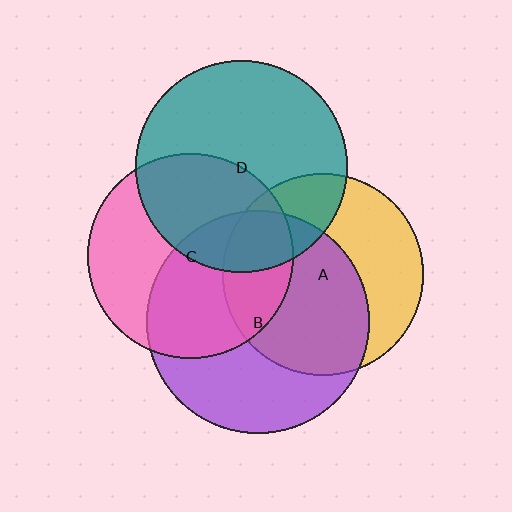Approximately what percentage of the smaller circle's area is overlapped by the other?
Approximately 40%.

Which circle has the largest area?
Circle B (purple).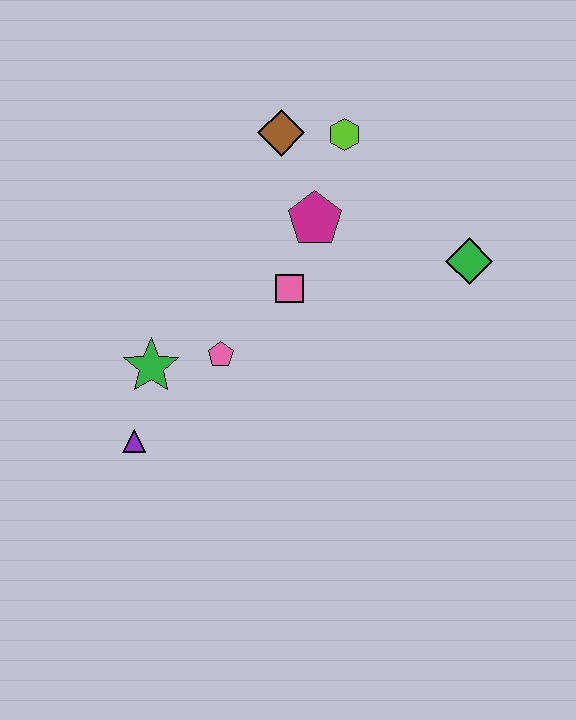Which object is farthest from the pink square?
The purple triangle is farthest from the pink square.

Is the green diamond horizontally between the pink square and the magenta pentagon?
No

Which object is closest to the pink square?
The magenta pentagon is closest to the pink square.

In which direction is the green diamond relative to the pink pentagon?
The green diamond is to the right of the pink pentagon.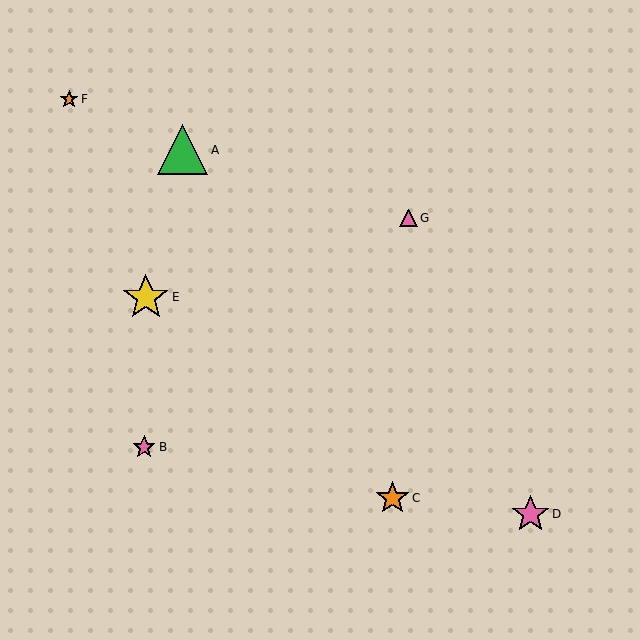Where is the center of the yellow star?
The center of the yellow star is at (146, 297).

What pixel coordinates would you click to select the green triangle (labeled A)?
Click at (182, 150) to select the green triangle A.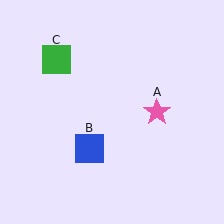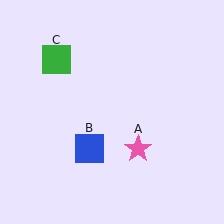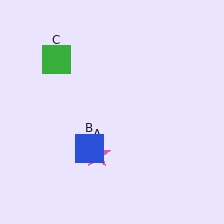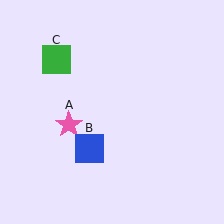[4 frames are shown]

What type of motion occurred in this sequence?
The pink star (object A) rotated clockwise around the center of the scene.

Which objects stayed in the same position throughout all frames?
Blue square (object B) and green square (object C) remained stationary.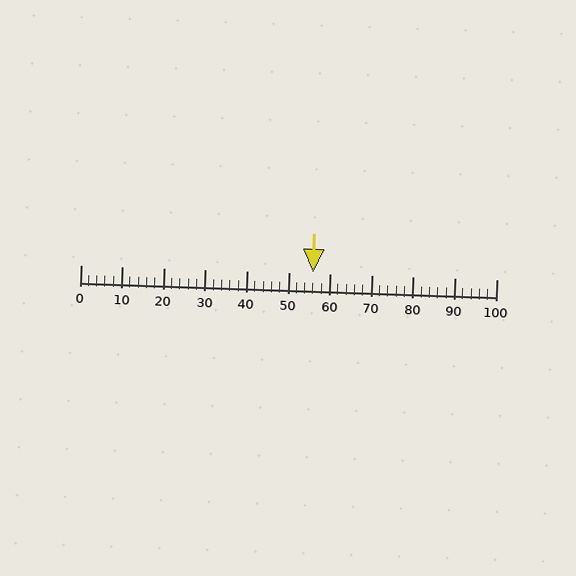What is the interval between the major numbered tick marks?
The major tick marks are spaced 10 units apart.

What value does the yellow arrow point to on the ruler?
The yellow arrow points to approximately 56.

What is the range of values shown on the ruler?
The ruler shows values from 0 to 100.